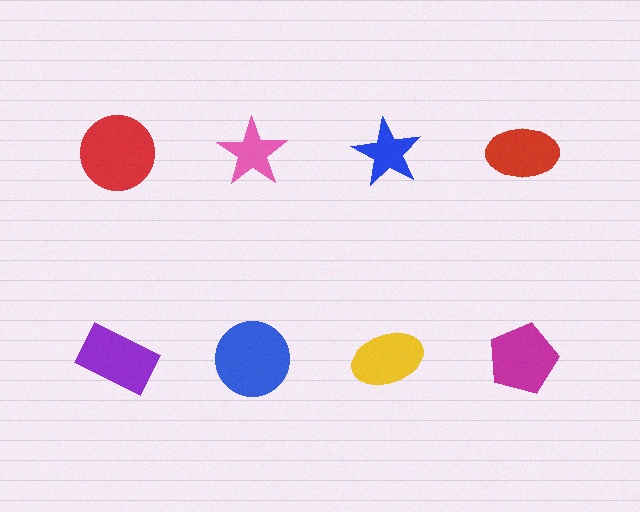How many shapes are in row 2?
4 shapes.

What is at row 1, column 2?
A pink star.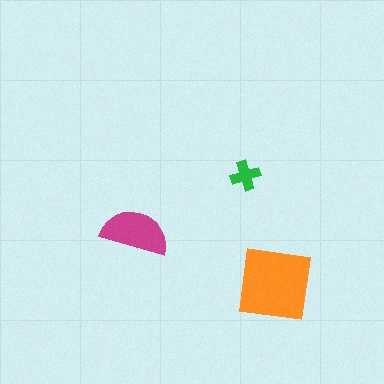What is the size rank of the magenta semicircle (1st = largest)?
2nd.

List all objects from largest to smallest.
The orange square, the magenta semicircle, the green cross.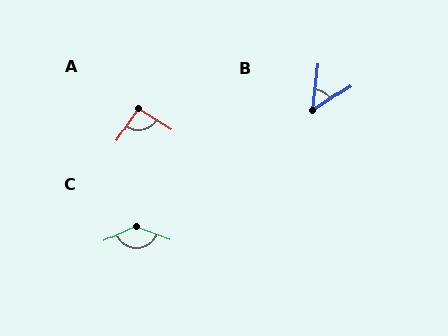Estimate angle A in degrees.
Approximately 92 degrees.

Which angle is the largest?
C, at approximately 134 degrees.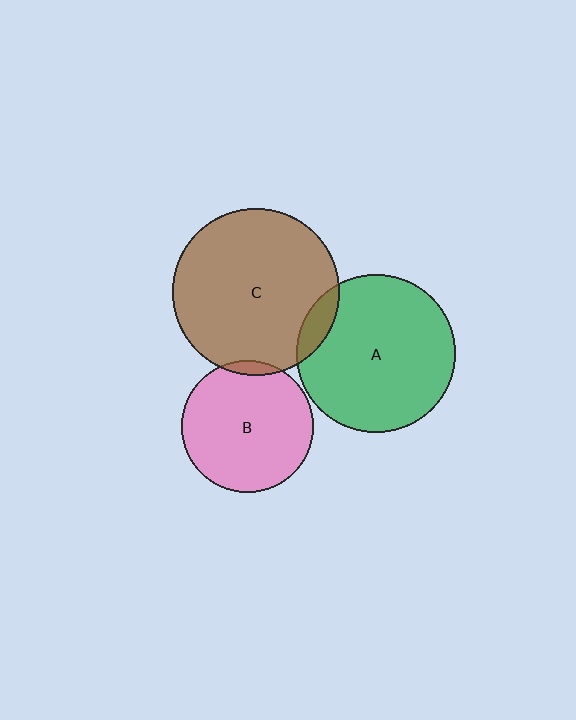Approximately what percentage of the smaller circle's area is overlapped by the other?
Approximately 5%.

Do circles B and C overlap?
Yes.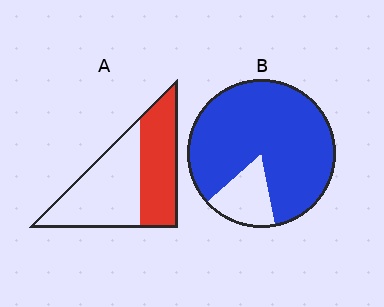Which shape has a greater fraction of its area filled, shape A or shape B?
Shape B.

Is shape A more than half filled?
No.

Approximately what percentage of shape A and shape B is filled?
A is approximately 45% and B is approximately 85%.